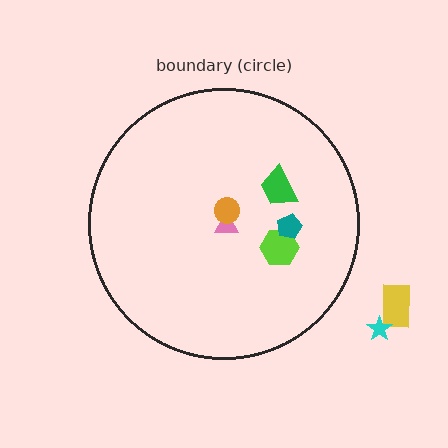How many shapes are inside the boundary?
5 inside, 2 outside.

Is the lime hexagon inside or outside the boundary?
Inside.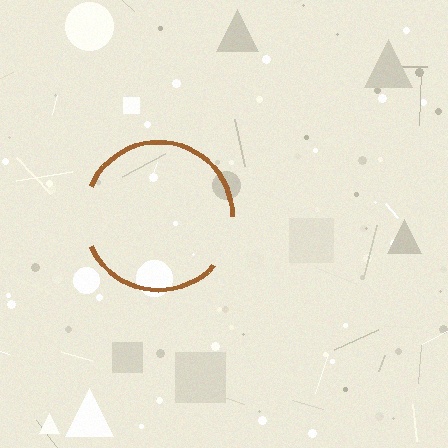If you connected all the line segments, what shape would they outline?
They would outline a circle.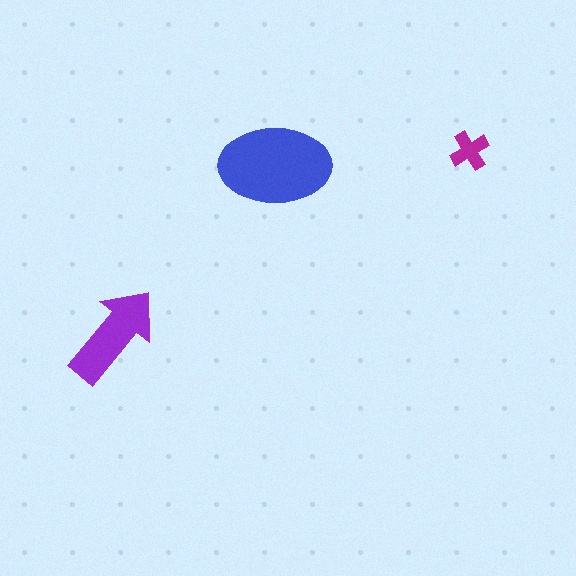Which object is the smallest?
The magenta cross.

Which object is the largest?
The blue ellipse.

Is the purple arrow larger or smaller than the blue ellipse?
Smaller.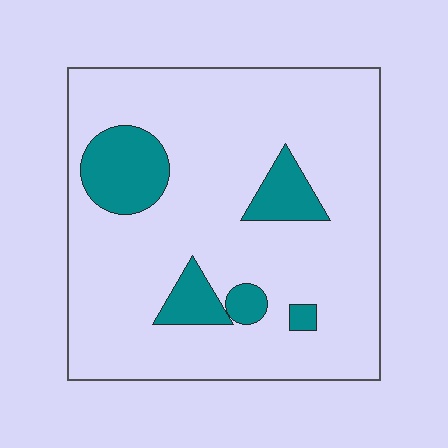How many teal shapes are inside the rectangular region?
5.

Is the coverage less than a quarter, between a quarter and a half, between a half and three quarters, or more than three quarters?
Less than a quarter.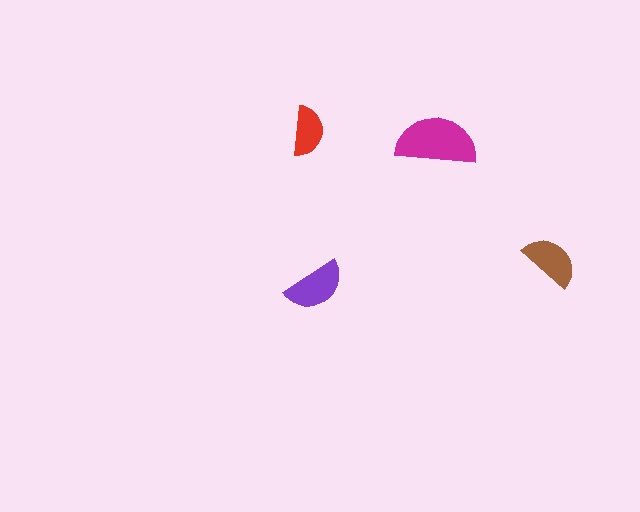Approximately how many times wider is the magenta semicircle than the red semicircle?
About 1.5 times wider.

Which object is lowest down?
The purple semicircle is bottommost.